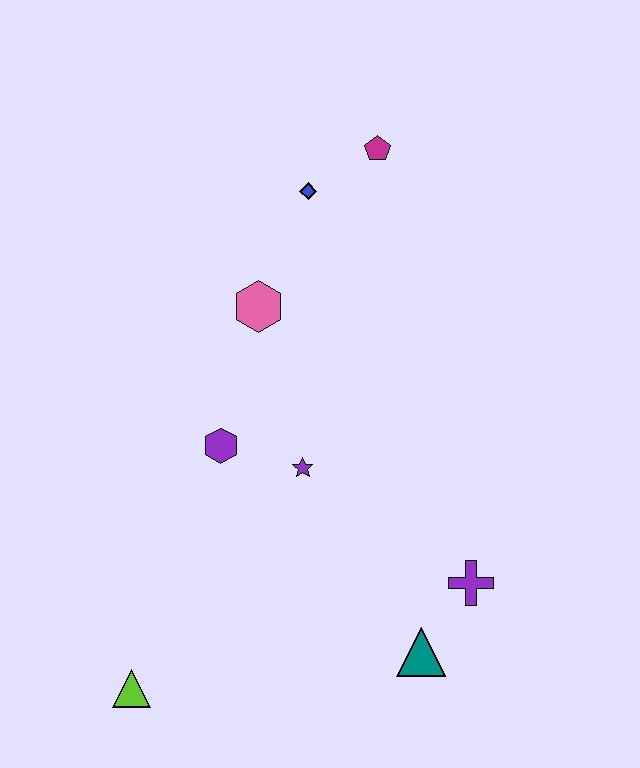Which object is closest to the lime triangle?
The purple hexagon is closest to the lime triangle.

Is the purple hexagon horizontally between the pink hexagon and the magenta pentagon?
No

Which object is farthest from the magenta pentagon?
The lime triangle is farthest from the magenta pentagon.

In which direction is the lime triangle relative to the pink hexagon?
The lime triangle is below the pink hexagon.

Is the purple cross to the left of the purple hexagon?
No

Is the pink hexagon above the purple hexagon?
Yes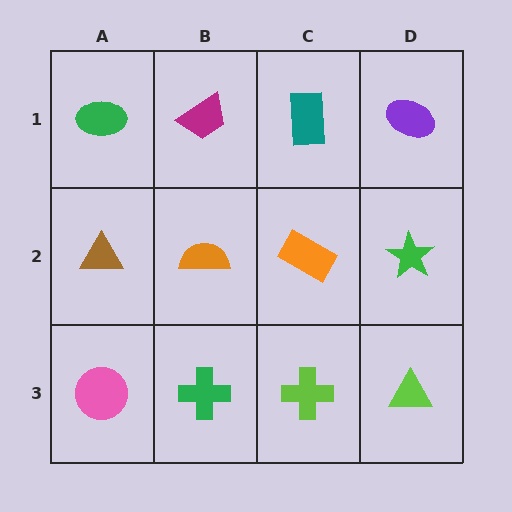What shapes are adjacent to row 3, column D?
A green star (row 2, column D), a lime cross (row 3, column C).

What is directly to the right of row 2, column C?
A green star.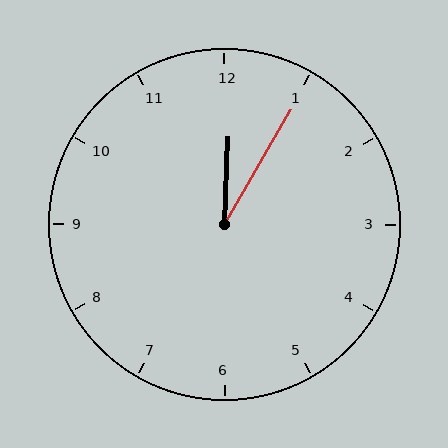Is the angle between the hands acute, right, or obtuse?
It is acute.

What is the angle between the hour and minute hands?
Approximately 28 degrees.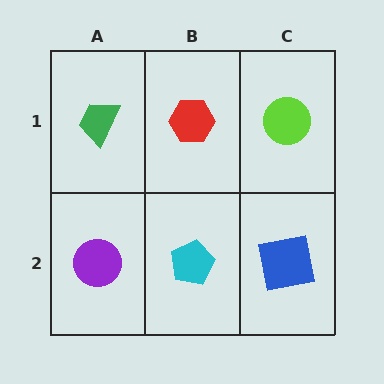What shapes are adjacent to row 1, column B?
A cyan pentagon (row 2, column B), a green trapezoid (row 1, column A), a lime circle (row 1, column C).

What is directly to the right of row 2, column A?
A cyan pentagon.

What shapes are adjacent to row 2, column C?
A lime circle (row 1, column C), a cyan pentagon (row 2, column B).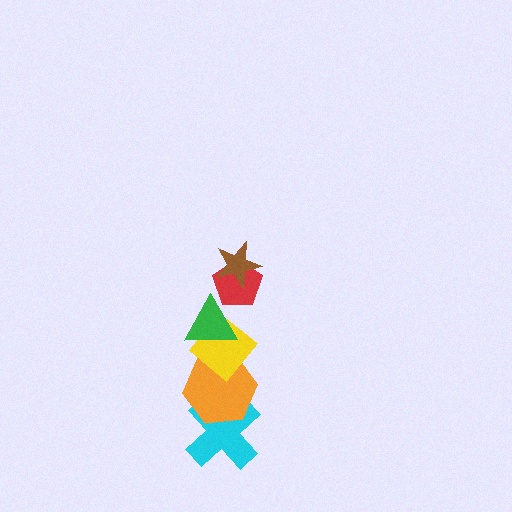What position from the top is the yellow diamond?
The yellow diamond is 4th from the top.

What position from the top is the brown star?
The brown star is 1st from the top.